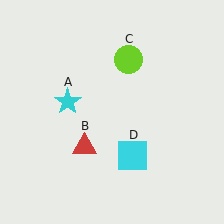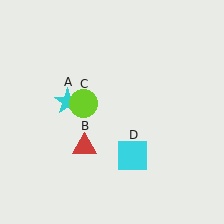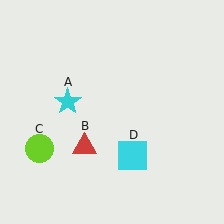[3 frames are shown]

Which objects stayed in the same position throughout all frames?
Cyan star (object A) and red triangle (object B) and cyan square (object D) remained stationary.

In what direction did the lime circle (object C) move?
The lime circle (object C) moved down and to the left.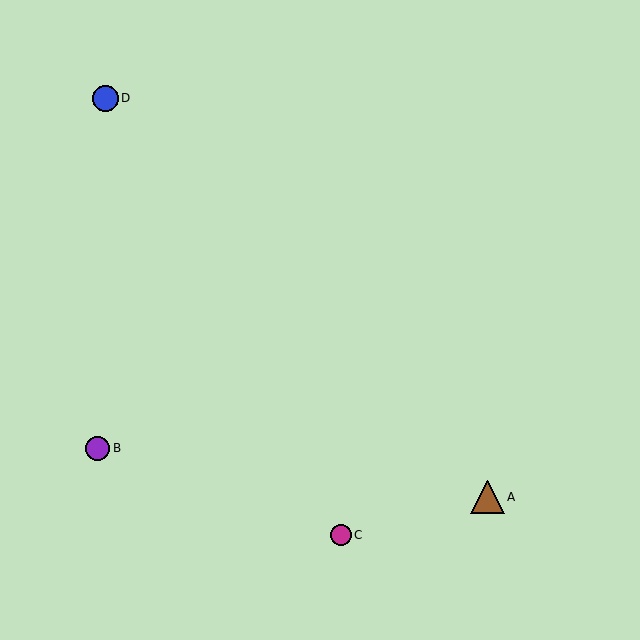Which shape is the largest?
The brown triangle (labeled A) is the largest.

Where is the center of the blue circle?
The center of the blue circle is at (105, 98).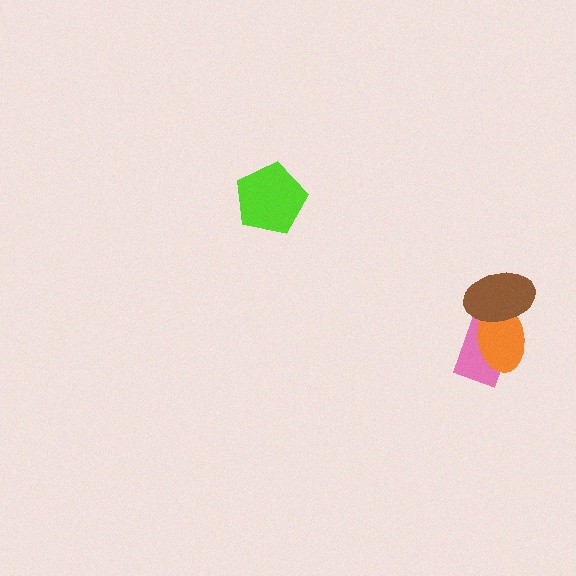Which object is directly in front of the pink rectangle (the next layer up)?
The orange ellipse is directly in front of the pink rectangle.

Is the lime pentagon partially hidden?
No, no other shape covers it.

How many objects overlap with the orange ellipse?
2 objects overlap with the orange ellipse.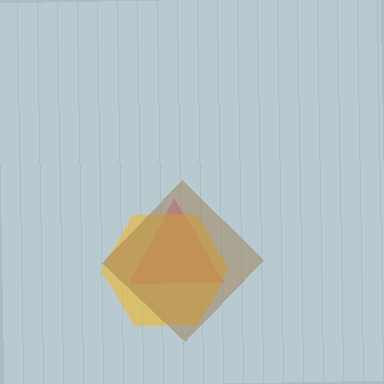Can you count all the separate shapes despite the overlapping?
Yes, there are 3 separate shapes.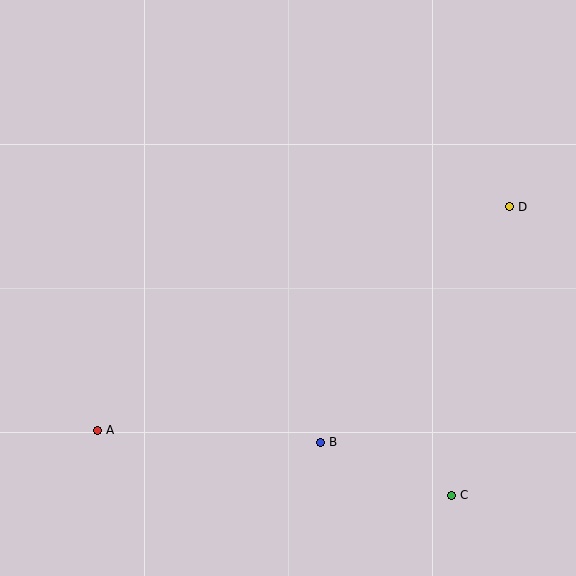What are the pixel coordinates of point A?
Point A is at (97, 430).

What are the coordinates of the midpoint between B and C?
The midpoint between B and C is at (386, 469).